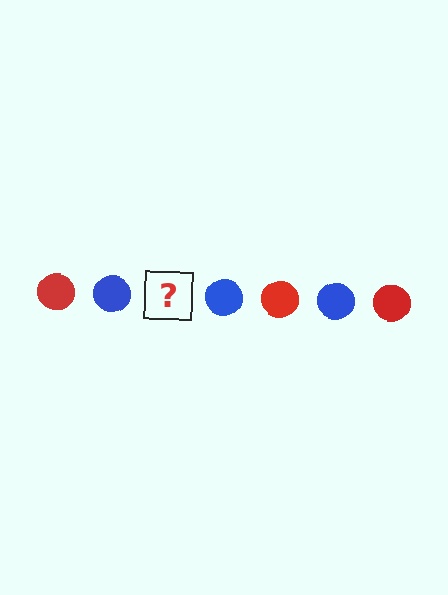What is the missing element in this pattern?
The missing element is a red circle.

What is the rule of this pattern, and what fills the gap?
The rule is that the pattern cycles through red, blue circles. The gap should be filled with a red circle.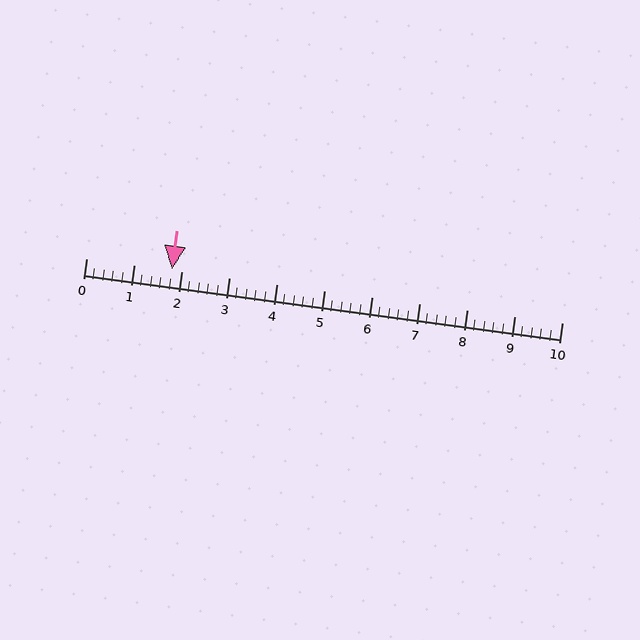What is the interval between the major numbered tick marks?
The major tick marks are spaced 1 units apart.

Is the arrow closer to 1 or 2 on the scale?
The arrow is closer to 2.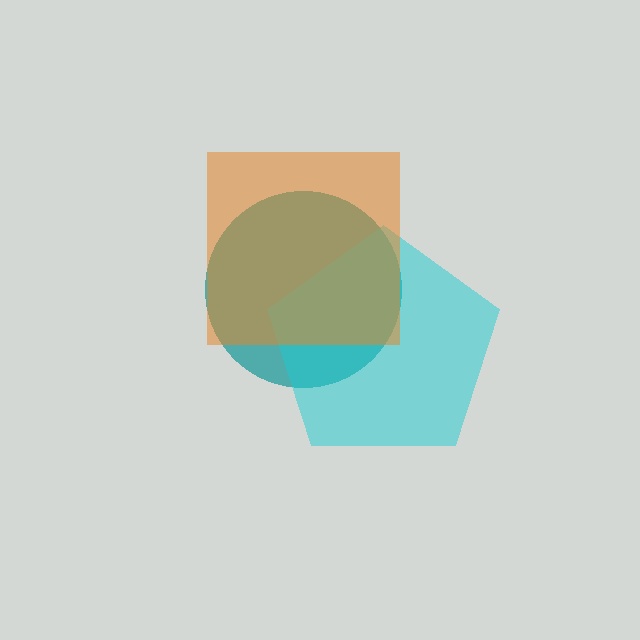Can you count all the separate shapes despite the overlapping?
Yes, there are 3 separate shapes.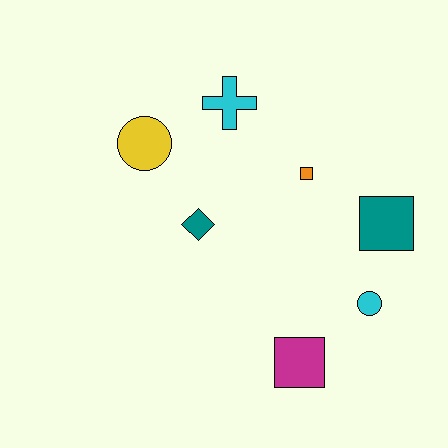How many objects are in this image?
There are 7 objects.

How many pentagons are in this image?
There are no pentagons.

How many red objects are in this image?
There are no red objects.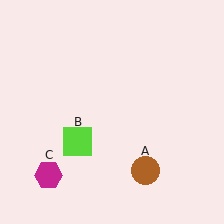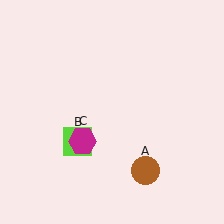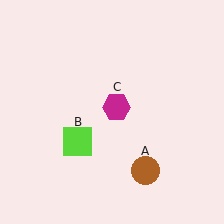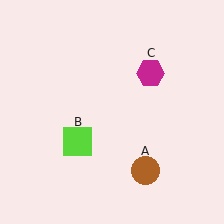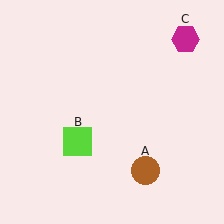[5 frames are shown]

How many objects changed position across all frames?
1 object changed position: magenta hexagon (object C).